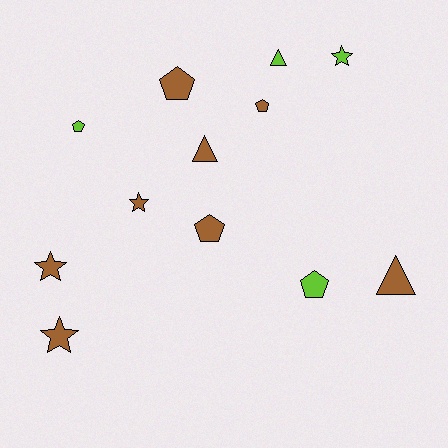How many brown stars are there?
There are 3 brown stars.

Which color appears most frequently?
Brown, with 8 objects.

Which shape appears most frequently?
Pentagon, with 5 objects.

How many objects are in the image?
There are 12 objects.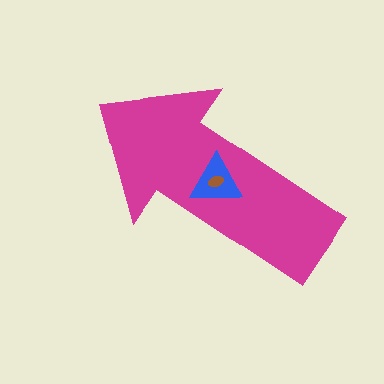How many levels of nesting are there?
3.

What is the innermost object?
The brown ellipse.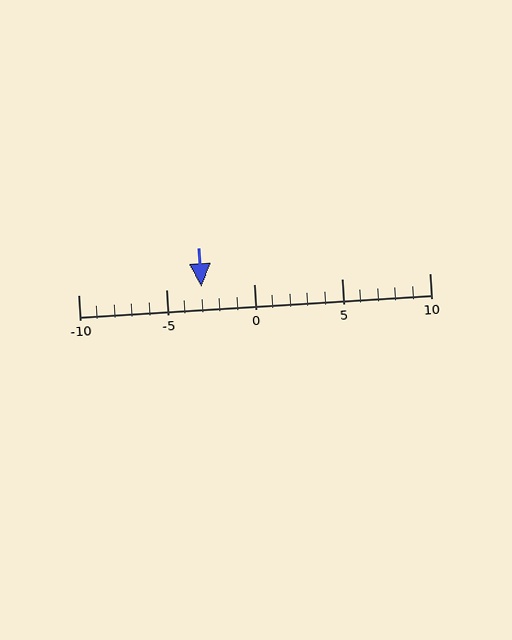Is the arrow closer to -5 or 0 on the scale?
The arrow is closer to -5.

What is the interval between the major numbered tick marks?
The major tick marks are spaced 5 units apart.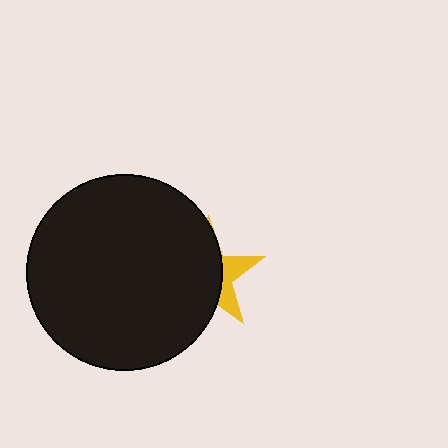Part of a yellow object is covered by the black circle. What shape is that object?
It is a star.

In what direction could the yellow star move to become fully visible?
The yellow star could move right. That would shift it out from behind the black circle entirely.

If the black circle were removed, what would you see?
You would see the complete yellow star.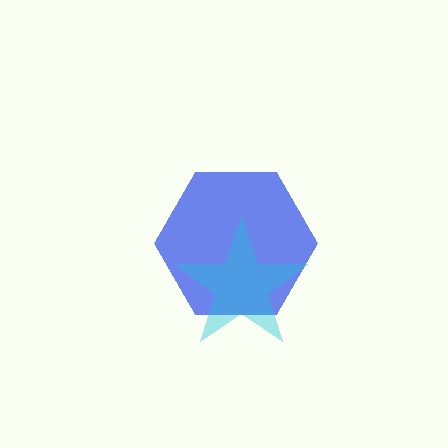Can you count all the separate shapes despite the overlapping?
Yes, there are 2 separate shapes.